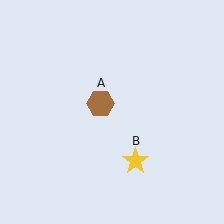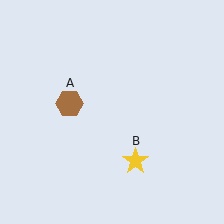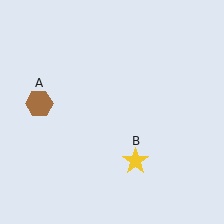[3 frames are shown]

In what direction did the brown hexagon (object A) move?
The brown hexagon (object A) moved left.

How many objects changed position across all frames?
1 object changed position: brown hexagon (object A).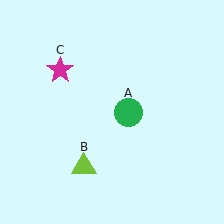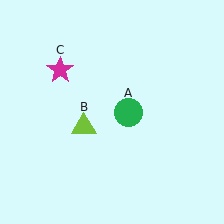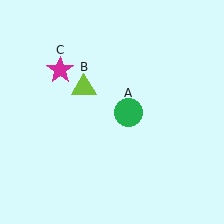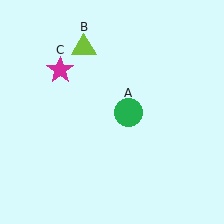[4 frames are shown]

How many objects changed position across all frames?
1 object changed position: lime triangle (object B).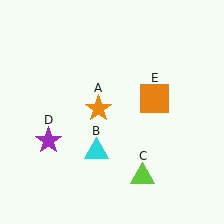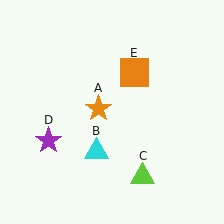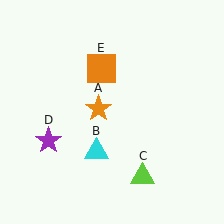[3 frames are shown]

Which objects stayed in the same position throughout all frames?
Orange star (object A) and cyan triangle (object B) and lime triangle (object C) and purple star (object D) remained stationary.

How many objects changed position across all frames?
1 object changed position: orange square (object E).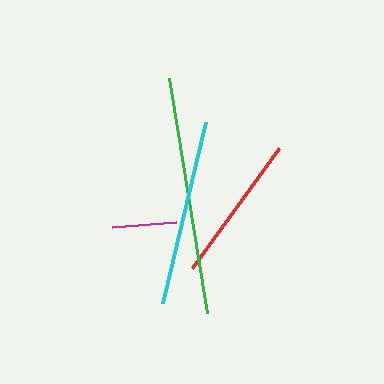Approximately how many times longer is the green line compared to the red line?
The green line is approximately 1.6 times the length of the red line.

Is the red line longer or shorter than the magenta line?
The red line is longer than the magenta line.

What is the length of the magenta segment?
The magenta segment is approximately 64 pixels long.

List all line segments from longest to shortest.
From longest to shortest: green, cyan, red, magenta.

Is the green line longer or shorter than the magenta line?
The green line is longer than the magenta line.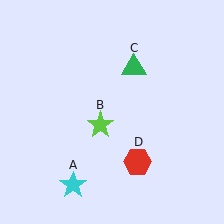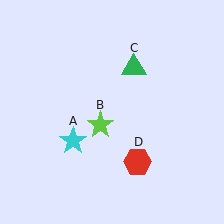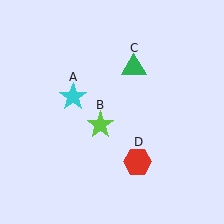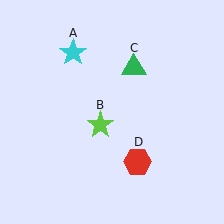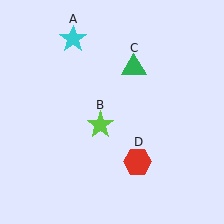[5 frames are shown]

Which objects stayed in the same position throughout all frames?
Lime star (object B) and green triangle (object C) and red hexagon (object D) remained stationary.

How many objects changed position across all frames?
1 object changed position: cyan star (object A).